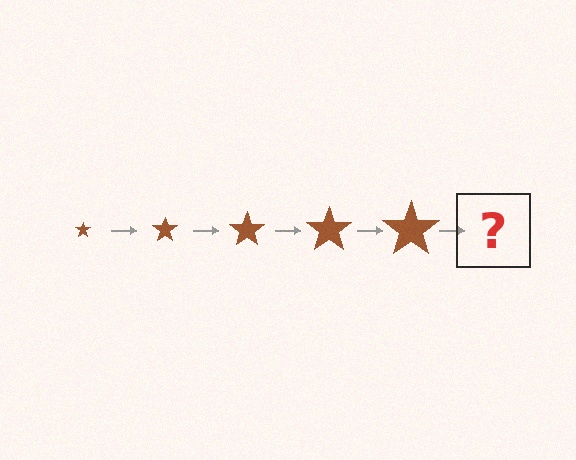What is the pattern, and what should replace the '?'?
The pattern is that the star gets progressively larger each step. The '?' should be a brown star, larger than the previous one.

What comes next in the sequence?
The next element should be a brown star, larger than the previous one.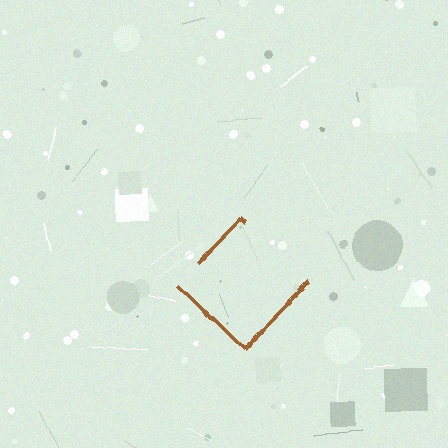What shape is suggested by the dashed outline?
The dashed outline suggests a diamond.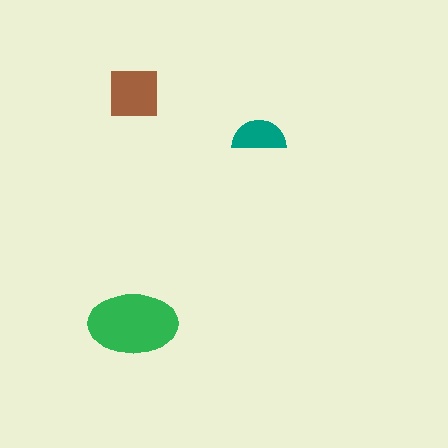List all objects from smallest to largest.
The teal semicircle, the brown square, the green ellipse.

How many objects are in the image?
There are 3 objects in the image.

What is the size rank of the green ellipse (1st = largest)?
1st.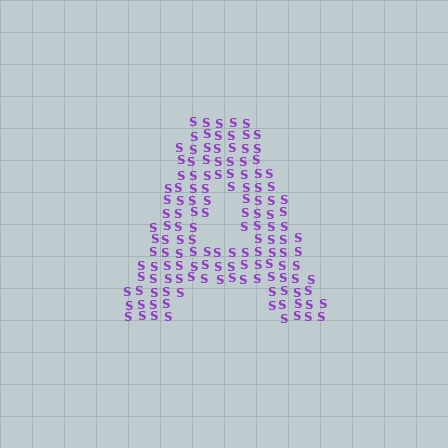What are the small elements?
The small elements are letter S's.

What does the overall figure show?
The overall figure shows the letter A.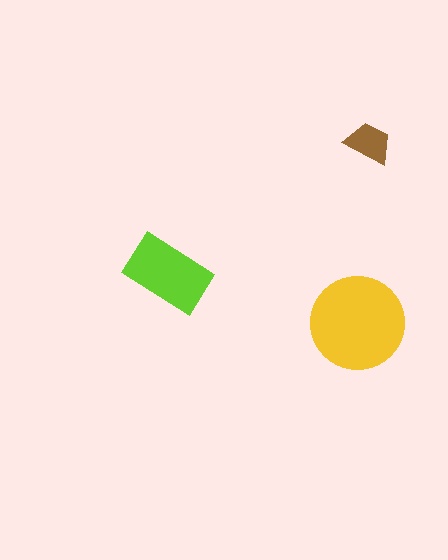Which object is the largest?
The yellow circle.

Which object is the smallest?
The brown trapezoid.